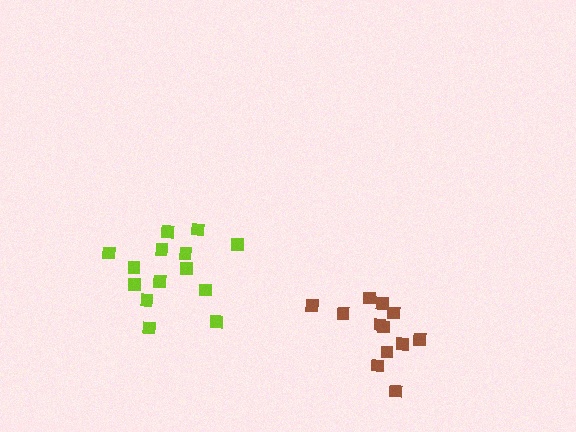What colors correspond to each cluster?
The clusters are colored: brown, lime.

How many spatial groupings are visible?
There are 2 spatial groupings.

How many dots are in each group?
Group 1: 12 dots, Group 2: 14 dots (26 total).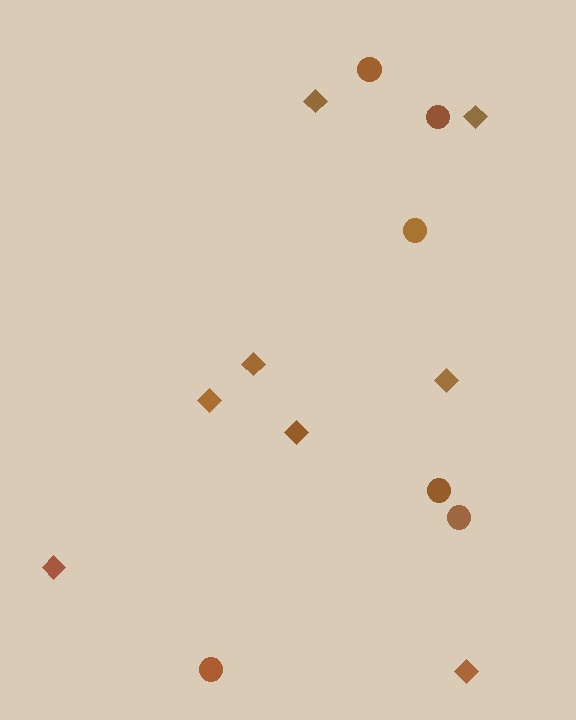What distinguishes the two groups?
There are 2 groups: one group of circles (6) and one group of diamonds (8).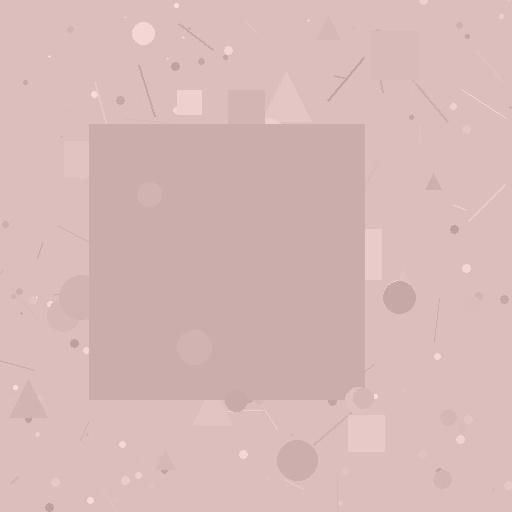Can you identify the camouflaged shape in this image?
The camouflaged shape is a square.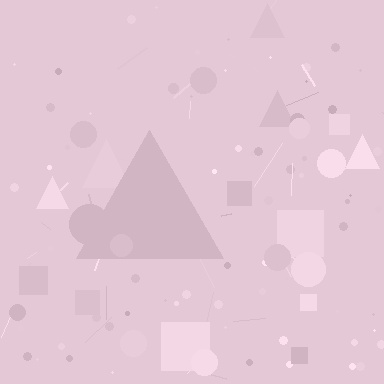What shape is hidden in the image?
A triangle is hidden in the image.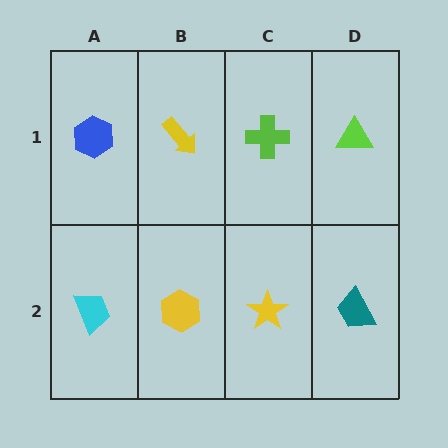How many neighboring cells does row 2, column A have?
2.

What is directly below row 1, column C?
A yellow star.